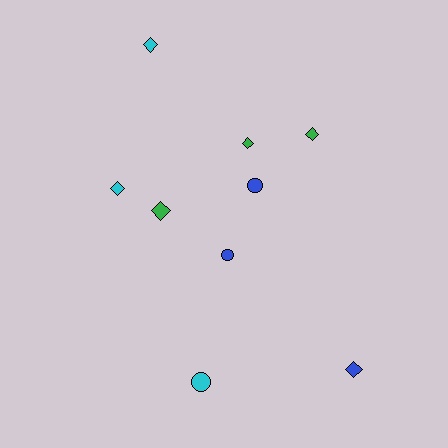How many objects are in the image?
There are 9 objects.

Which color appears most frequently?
Cyan, with 3 objects.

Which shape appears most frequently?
Diamond, with 6 objects.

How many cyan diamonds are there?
There are 2 cyan diamonds.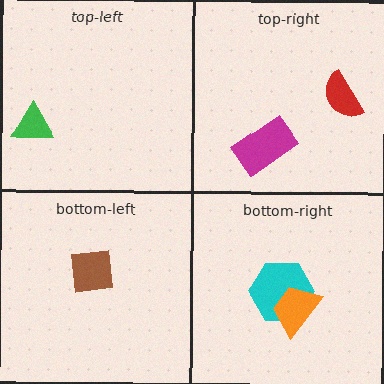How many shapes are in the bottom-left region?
1.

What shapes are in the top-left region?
The green triangle.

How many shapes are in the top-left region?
1.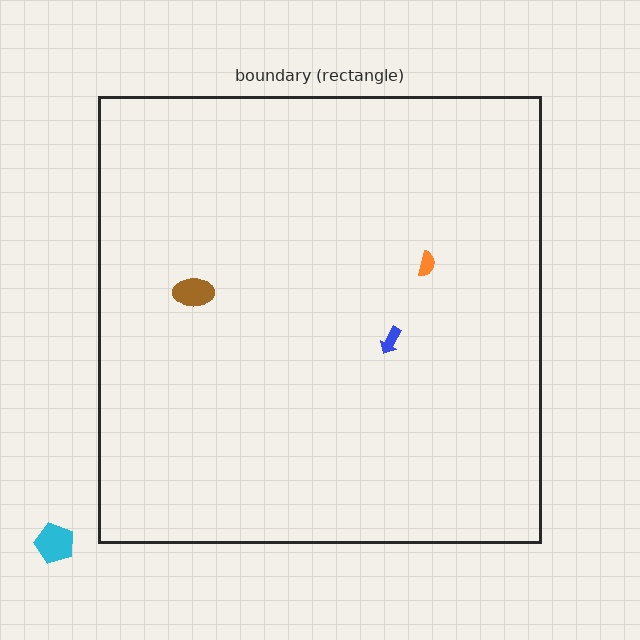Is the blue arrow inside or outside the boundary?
Inside.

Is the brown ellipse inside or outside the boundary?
Inside.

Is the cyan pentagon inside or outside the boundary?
Outside.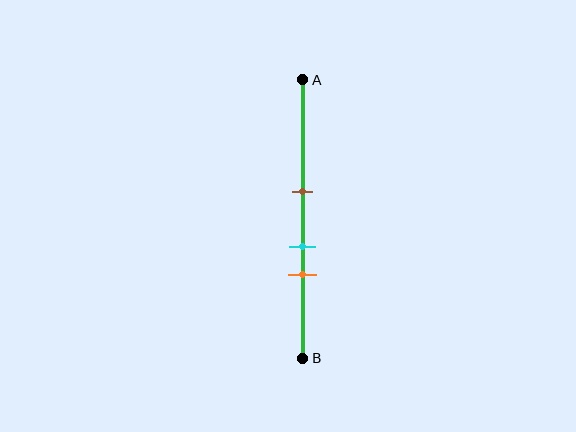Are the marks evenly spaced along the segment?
Yes, the marks are approximately evenly spaced.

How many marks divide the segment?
There are 3 marks dividing the segment.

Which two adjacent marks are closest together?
The cyan and orange marks are the closest adjacent pair.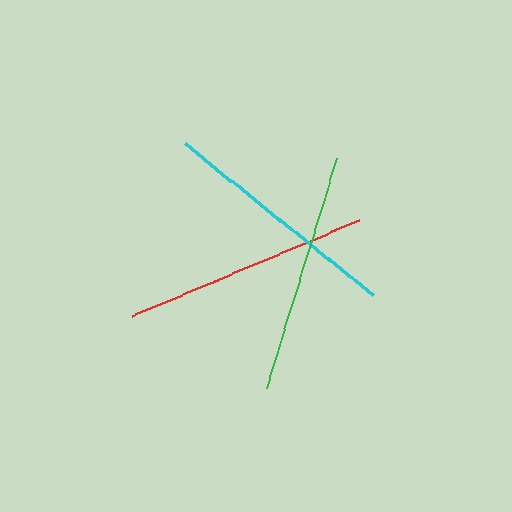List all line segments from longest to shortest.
From longest to shortest: red, cyan, green.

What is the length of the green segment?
The green segment is approximately 240 pixels long.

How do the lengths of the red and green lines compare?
The red and green lines are approximately the same length.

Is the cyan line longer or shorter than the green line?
The cyan line is longer than the green line.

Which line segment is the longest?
The red line is the longest at approximately 246 pixels.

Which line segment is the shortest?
The green line is the shortest at approximately 240 pixels.